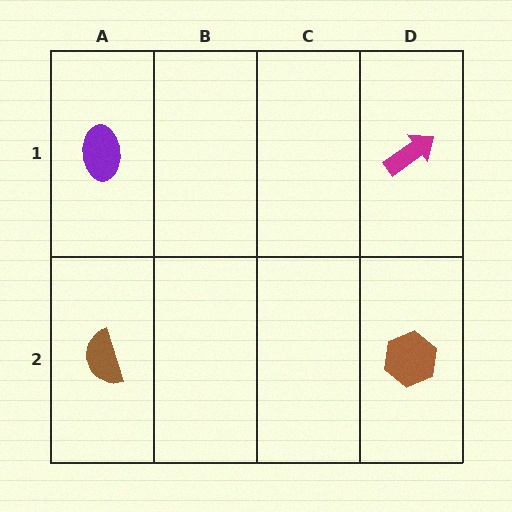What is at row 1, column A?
A purple ellipse.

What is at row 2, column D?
A brown hexagon.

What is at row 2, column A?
A brown semicircle.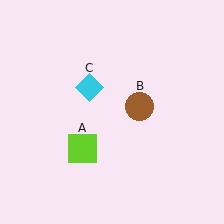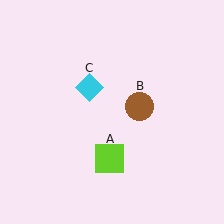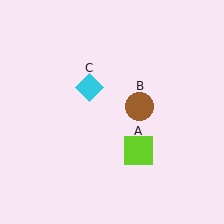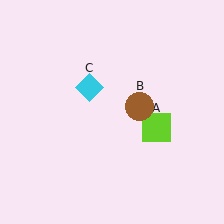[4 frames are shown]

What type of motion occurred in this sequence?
The lime square (object A) rotated counterclockwise around the center of the scene.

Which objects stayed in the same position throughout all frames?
Brown circle (object B) and cyan diamond (object C) remained stationary.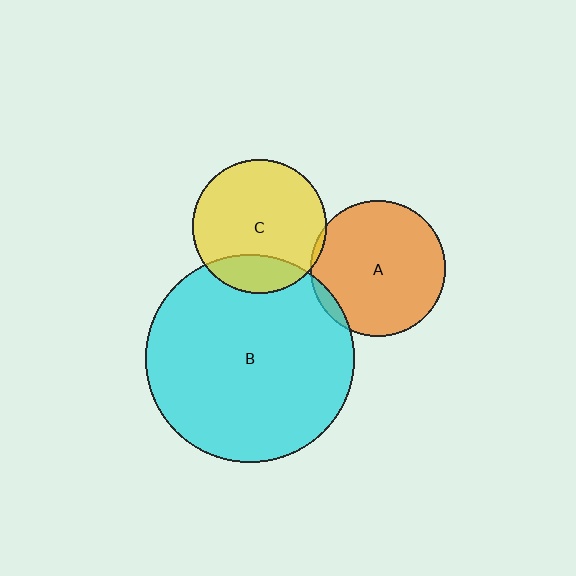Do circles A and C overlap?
Yes.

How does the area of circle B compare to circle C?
Approximately 2.4 times.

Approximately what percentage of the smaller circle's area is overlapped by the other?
Approximately 5%.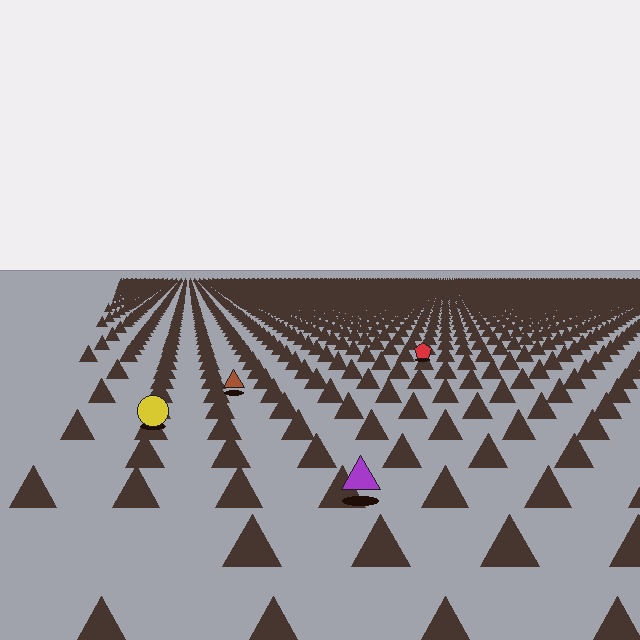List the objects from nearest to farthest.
From nearest to farthest: the purple triangle, the yellow circle, the brown triangle, the red pentagon.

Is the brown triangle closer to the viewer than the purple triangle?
No. The purple triangle is closer — you can tell from the texture gradient: the ground texture is coarser near it.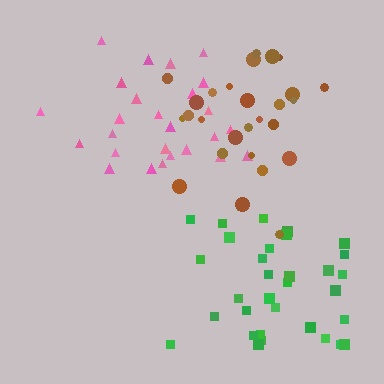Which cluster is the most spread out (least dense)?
Green.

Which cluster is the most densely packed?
Brown.